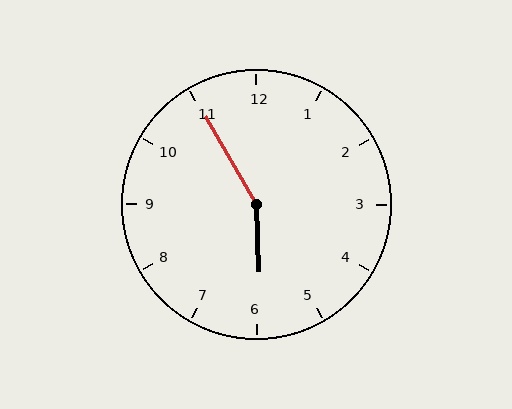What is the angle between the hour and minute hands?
Approximately 152 degrees.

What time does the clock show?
5:55.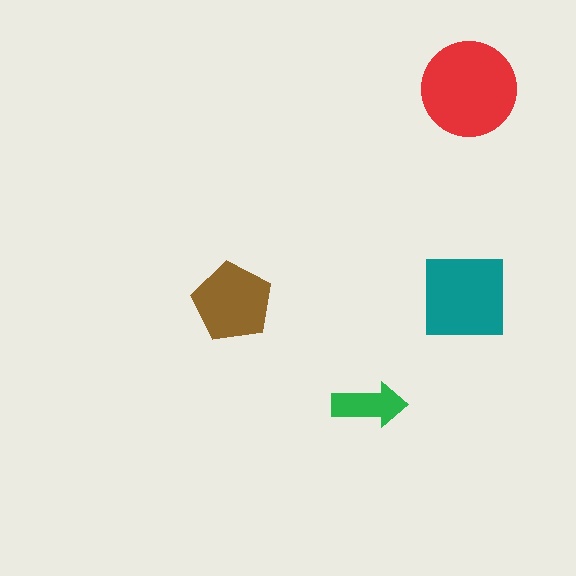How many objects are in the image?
There are 4 objects in the image.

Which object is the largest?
The red circle.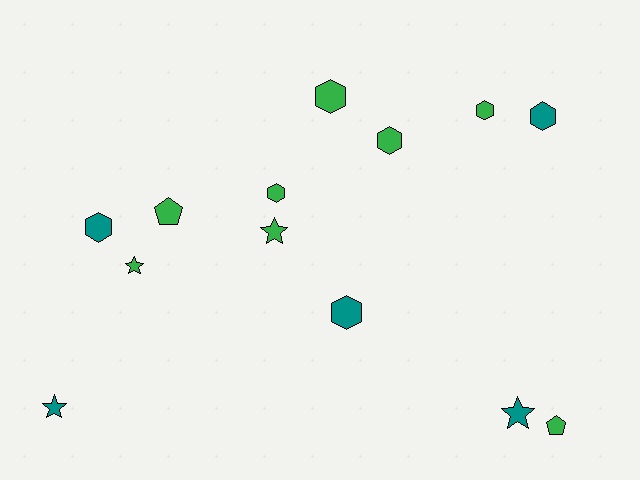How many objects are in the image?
There are 13 objects.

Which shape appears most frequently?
Hexagon, with 7 objects.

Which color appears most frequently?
Green, with 8 objects.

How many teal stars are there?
There are 2 teal stars.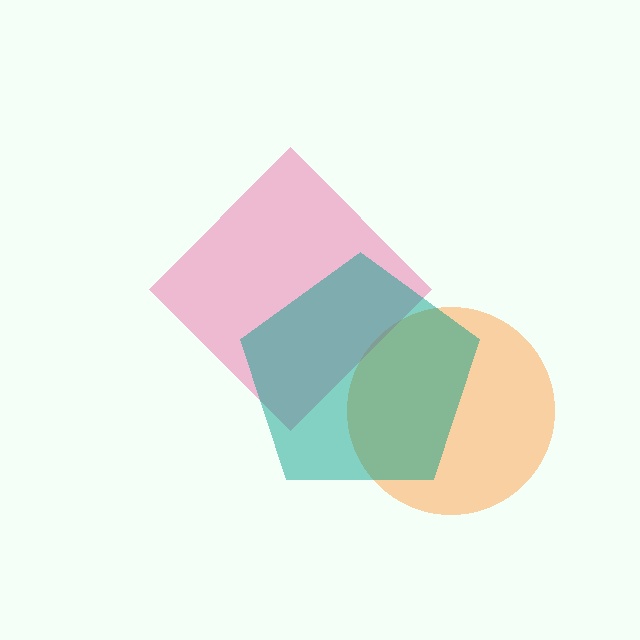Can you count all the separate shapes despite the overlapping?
Yes, there are 3 separate shapes.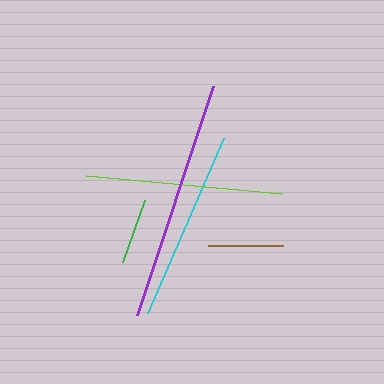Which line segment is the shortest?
The green line is the shortest at approximately 66 pixels.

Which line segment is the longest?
The purple line is the longest at approximately 241 pixels.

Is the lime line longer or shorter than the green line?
The lime line is longer than the green line.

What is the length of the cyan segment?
The cyan segment is approximately 191 pixels long.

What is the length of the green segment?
The green segment is approximately 66 pixels long.